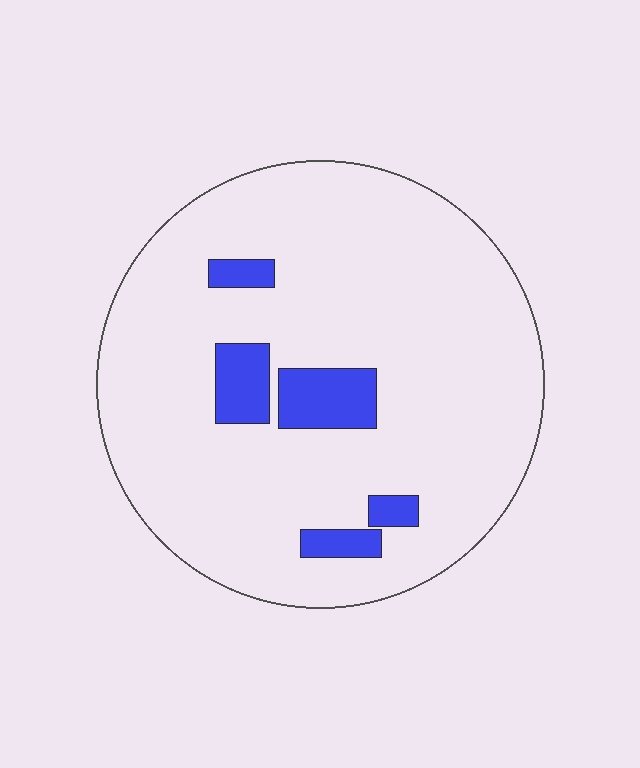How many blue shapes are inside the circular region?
5.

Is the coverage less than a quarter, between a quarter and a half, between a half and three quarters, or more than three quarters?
Less than a quarter.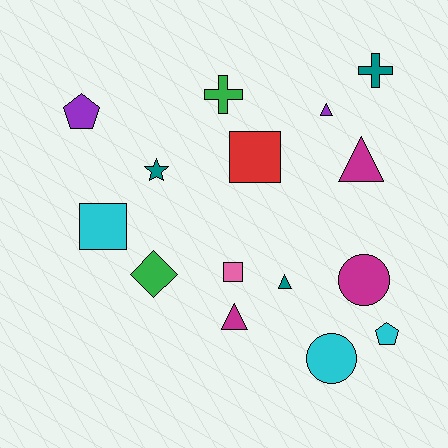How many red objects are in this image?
There is 1 red object.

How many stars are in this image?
There is 1 star.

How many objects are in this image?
There are 15 objects.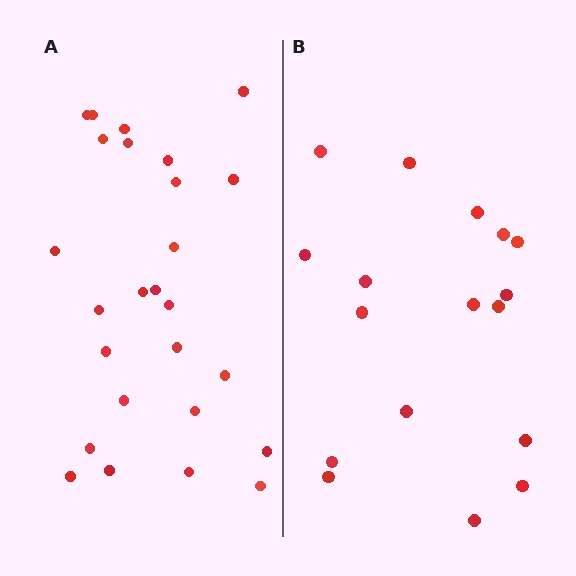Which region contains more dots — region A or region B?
Region A (the left region) has more dots.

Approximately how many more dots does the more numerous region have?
Region A has roughly 8 or so more dots than region B.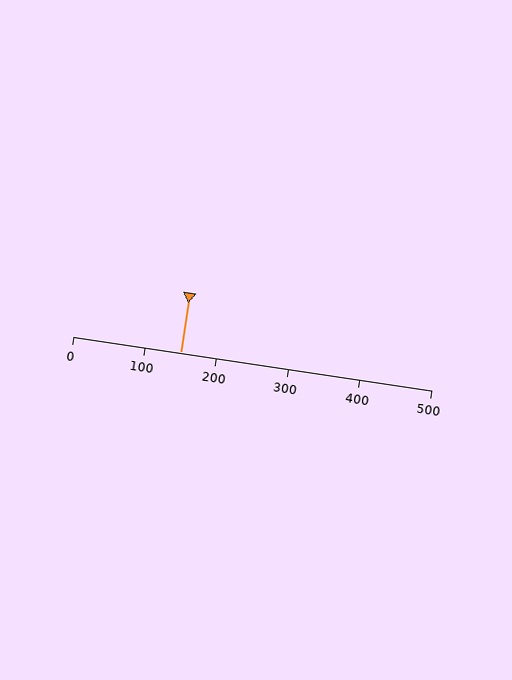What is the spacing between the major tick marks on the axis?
The major ticks are spaced 100 apart.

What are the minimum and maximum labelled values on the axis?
The axis runs from 0 to 500.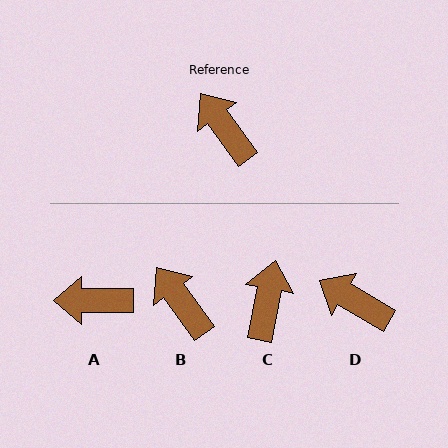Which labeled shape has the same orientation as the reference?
B.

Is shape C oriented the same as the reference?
No, it is off by about 47 degrees.